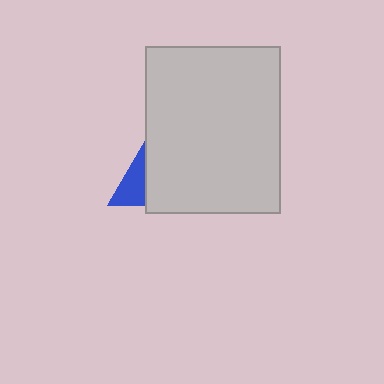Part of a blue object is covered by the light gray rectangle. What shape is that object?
It is a triangle.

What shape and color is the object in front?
The object in front is a light gray rectangle.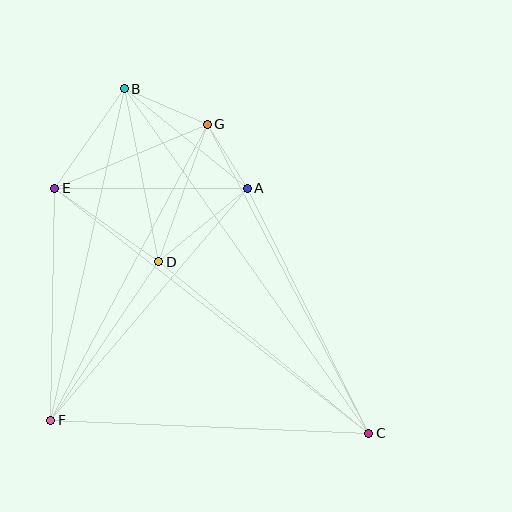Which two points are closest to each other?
Points A and G are closest to each other.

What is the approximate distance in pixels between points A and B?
The distance between A and B is approximately 158 pixels.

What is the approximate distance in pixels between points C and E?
The distance between C and E is approximately 398 pixels.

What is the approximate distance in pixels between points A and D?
The distance between A and D is approximately 115 pixels.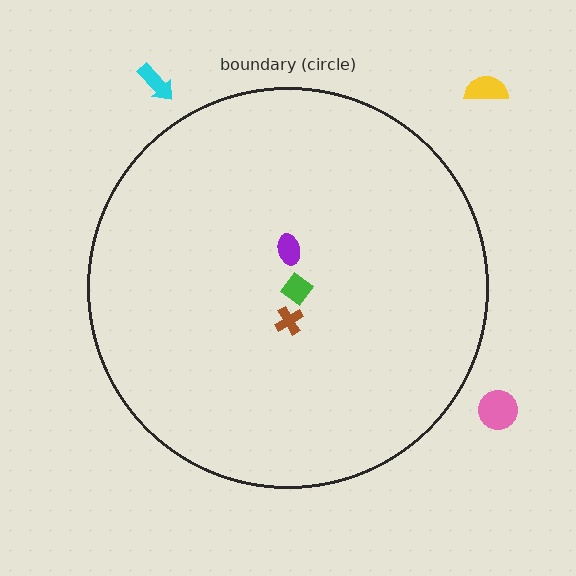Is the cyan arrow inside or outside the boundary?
Outside.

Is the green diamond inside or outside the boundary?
Inside.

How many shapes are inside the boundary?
3 inside, 3 outside.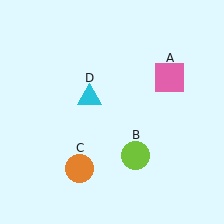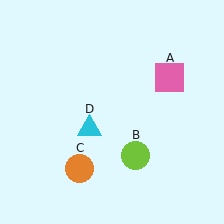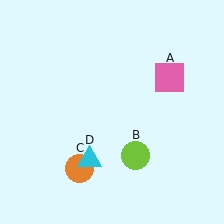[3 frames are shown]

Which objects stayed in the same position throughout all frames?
Pink square (object A) and lime circle (object B) and orange circle (object C) remained stationary.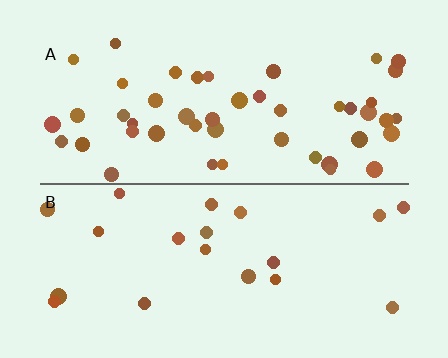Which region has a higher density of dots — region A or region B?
A (the top).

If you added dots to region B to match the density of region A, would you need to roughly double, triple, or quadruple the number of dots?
Approximately double.